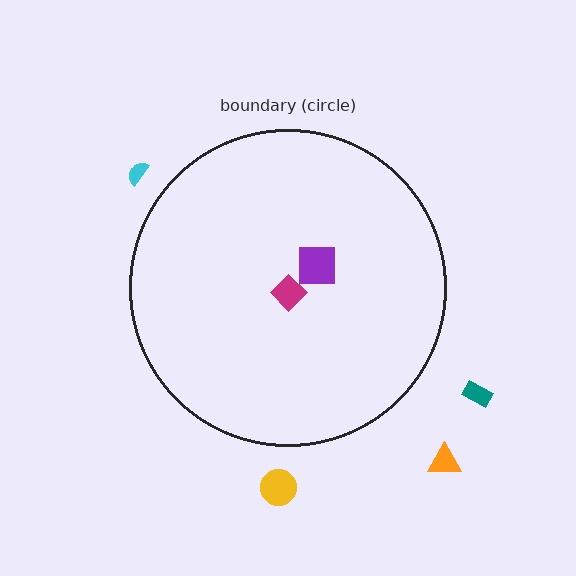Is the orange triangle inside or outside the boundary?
Outside.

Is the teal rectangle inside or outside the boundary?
Outside.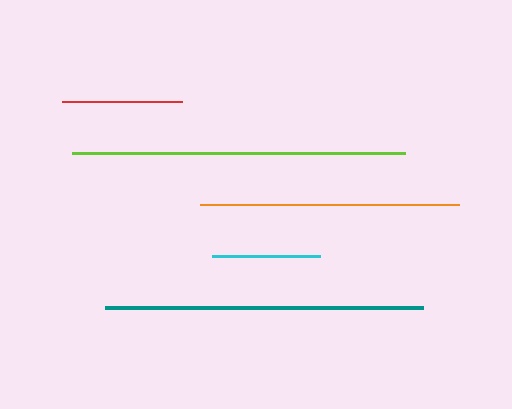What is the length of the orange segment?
The orange segment is approximately 259 pixels long.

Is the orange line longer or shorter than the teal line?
The teal line is longer than the orange line.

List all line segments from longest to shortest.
From longest to shortest: lime, teal, orange, red, cyan.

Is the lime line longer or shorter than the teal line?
The lime line is longer than the teal line.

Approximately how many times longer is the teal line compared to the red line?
The teal line is approximately 2.7 times the length of the red line.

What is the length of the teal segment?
The teal segment is approximately 318 pixels long.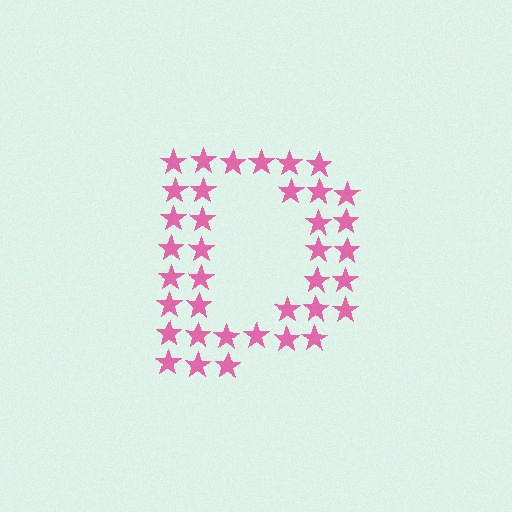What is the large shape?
The large shape is the letter D.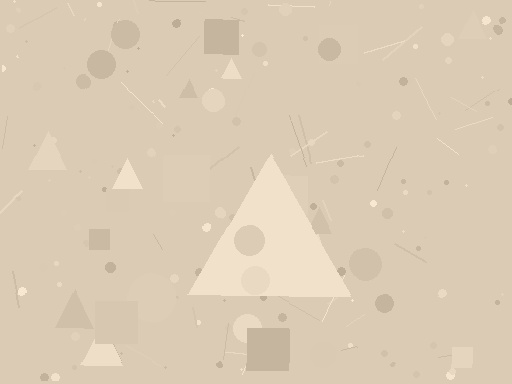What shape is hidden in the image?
A triangle is hidden in the image.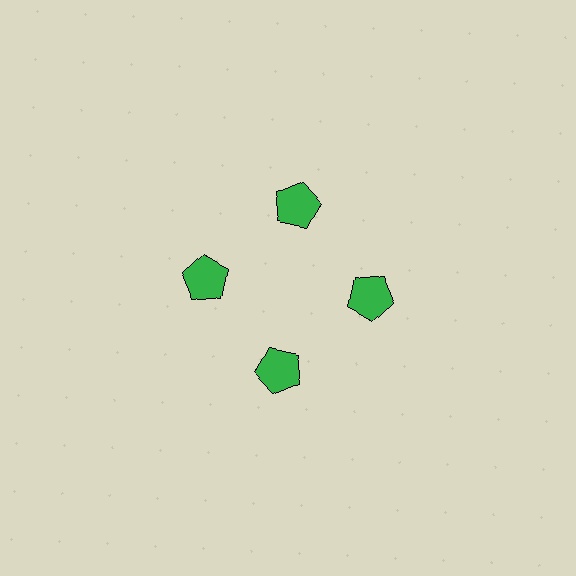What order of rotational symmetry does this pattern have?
This pattern has 4-fold rotational symmetry.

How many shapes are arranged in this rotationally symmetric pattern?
There are 4 shapes, arranged in 4 groups of 1.